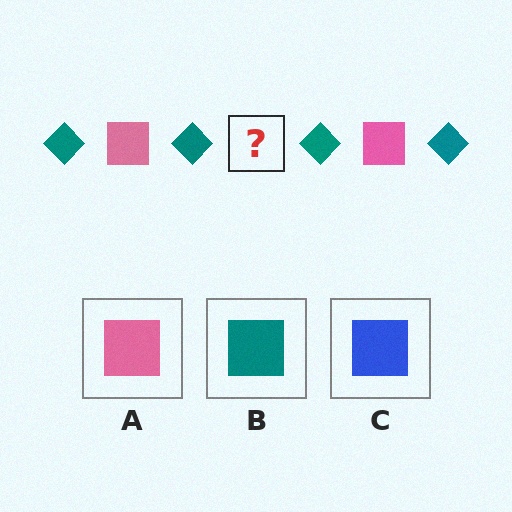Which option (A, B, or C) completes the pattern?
A.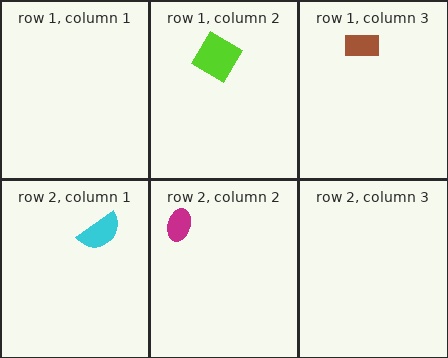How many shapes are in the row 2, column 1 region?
1.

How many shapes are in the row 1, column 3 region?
1.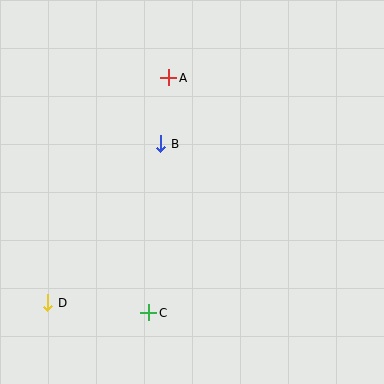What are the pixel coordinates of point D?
Point D is at (48, 303).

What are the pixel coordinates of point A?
Point A is at (169, 78).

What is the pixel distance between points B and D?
The distance between B and D is 195 pixels.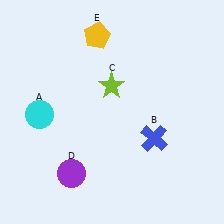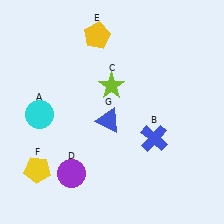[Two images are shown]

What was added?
A yellow pentagon (F), a blue triangle (G) were added in Image 2.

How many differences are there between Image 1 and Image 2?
There are 2 differences between the two images.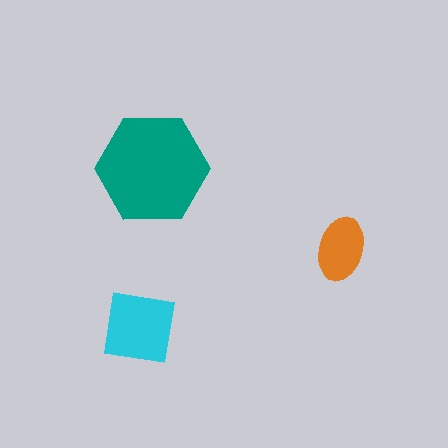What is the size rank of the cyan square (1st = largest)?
2nd.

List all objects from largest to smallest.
The teal hexagon, the cyan square, the orange ellipse.